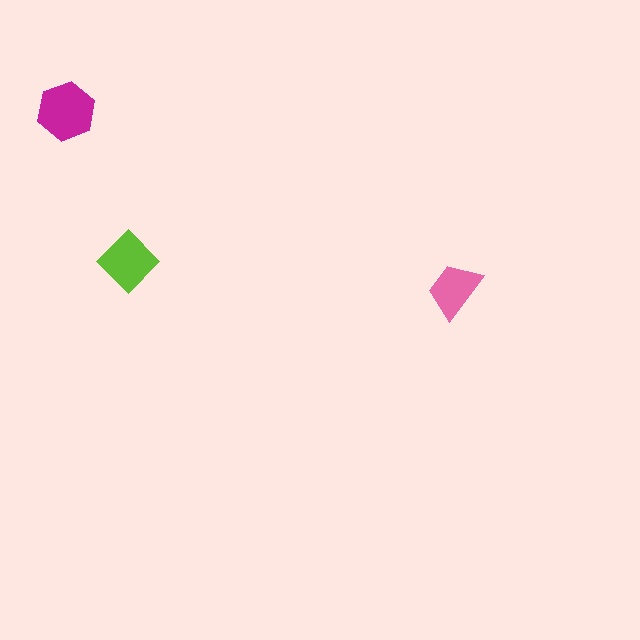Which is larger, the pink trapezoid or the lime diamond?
The lime diamond.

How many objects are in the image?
There are 3 objects in the image.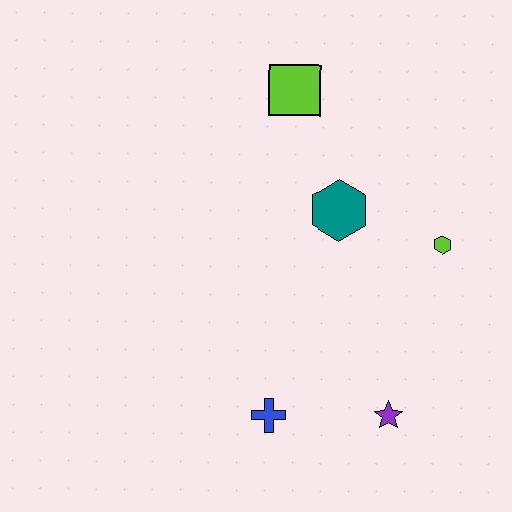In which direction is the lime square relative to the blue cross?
The lime square is above the blue cross.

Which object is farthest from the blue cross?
The lime square is farthest from the blue cross.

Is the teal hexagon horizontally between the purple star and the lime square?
Yes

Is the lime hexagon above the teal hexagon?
No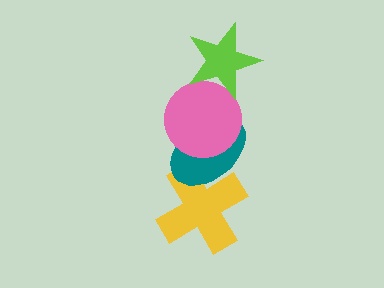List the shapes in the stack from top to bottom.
From top to bottom: the lime star, the pink circle, the teal ellipse, the yellow cross.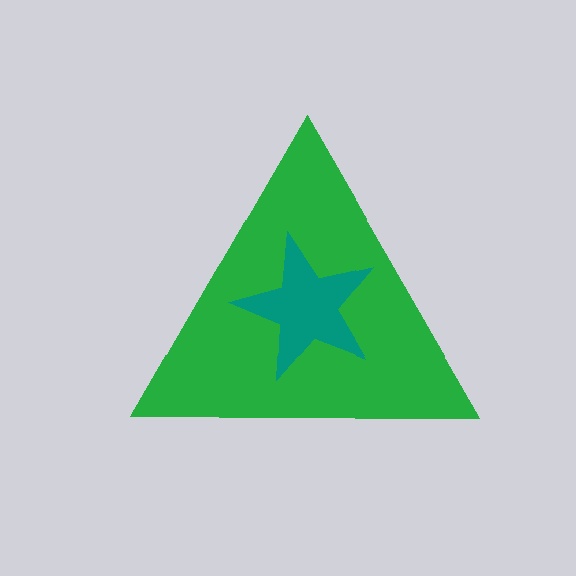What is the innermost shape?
The teal star.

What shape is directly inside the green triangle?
The teal star.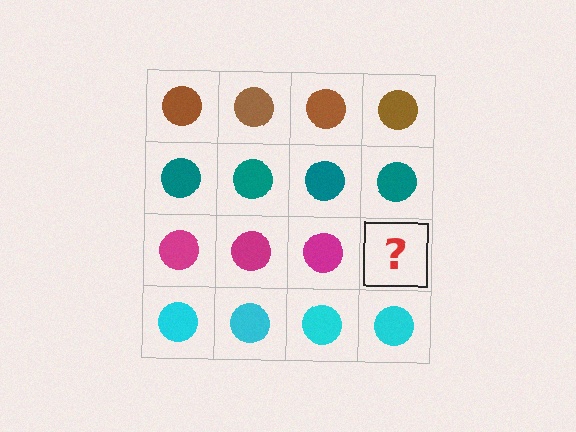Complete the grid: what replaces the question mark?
The question mark should be replaced with a magenta circle.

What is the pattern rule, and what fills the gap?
The rule is that each row has a consistent color. The gap should be filled with a magenta circle.